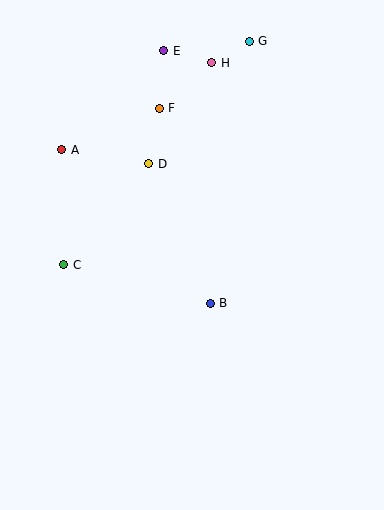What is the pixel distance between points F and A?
The distance between F and A is 106 pixels.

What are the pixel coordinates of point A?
Point A is at (62, 150).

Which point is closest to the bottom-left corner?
Point C is closest to the bottom-left corner.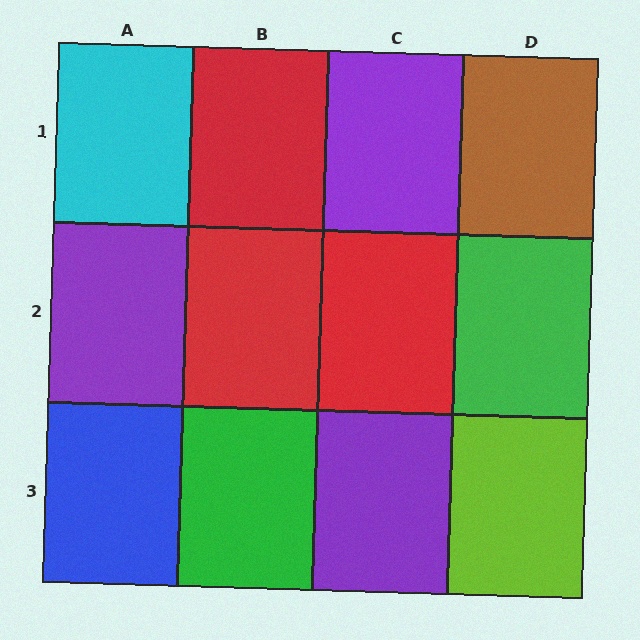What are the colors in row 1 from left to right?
Cyan, red, purple, brown.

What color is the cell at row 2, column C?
Red.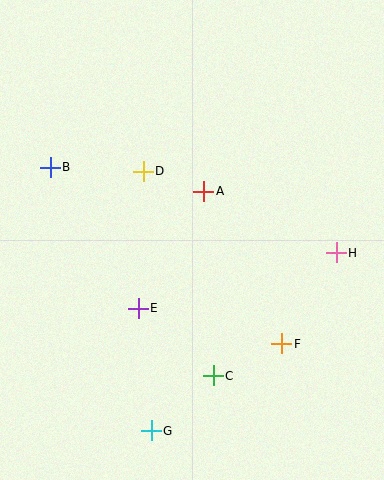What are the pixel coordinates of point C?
Point C is at (213, 376).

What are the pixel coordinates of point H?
Point H is at (336, 253).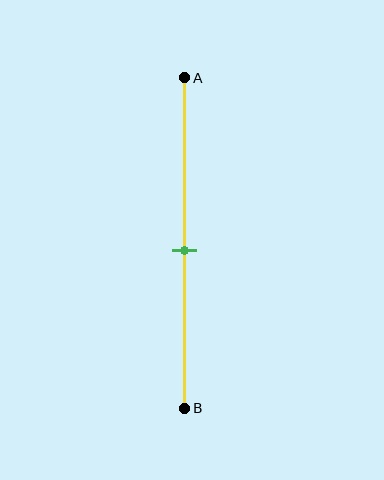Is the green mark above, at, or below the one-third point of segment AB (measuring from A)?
The green mark is below the one-third point of segment AB.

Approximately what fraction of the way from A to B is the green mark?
The green mark is approximately 50% of the way from A to B.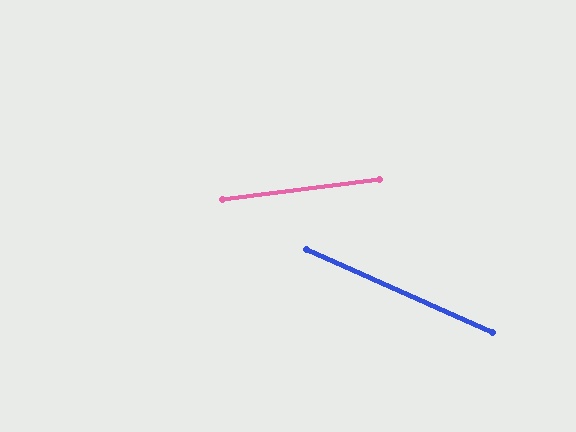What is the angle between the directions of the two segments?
Approximately 31 degrees.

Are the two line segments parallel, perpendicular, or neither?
Neither parallel nor perpendicular — they differ by about 31°.